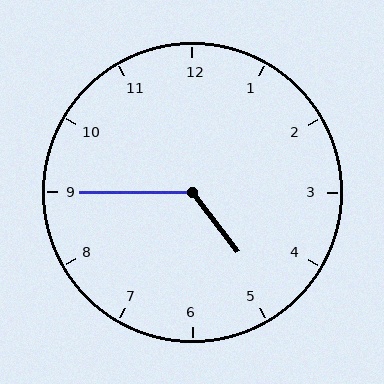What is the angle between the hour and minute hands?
Approximately 128 degrees.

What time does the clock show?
4:45.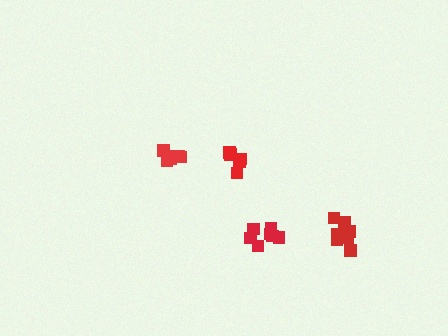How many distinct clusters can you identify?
There are 4 distinct clusters.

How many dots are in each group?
Group 1: 7 dots, Group 2: 8 dots, Group 3: 11 dots, Group 4: 5 dots (31 total).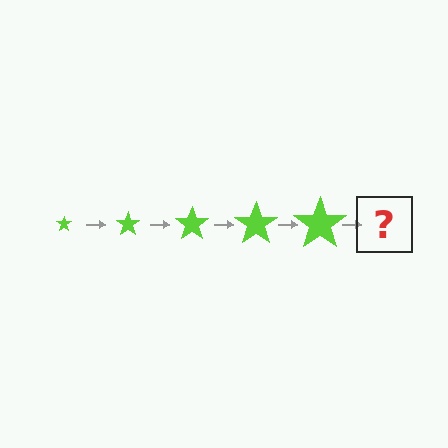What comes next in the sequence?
The next element should be a lime star, larger than the previous one.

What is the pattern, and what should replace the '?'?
The pattern is that the star gets progressively larger each step. The '?' should be a lime star, larger than the previous one.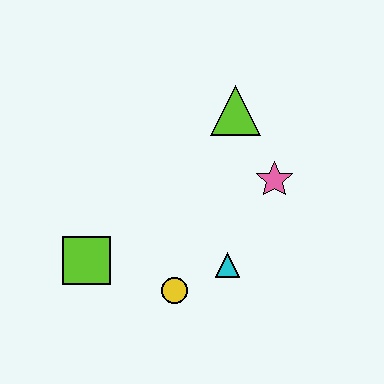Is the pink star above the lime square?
Yes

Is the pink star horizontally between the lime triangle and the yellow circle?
No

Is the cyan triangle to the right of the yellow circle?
Yes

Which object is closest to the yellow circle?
The cyan triangle is closest to the yellow circle.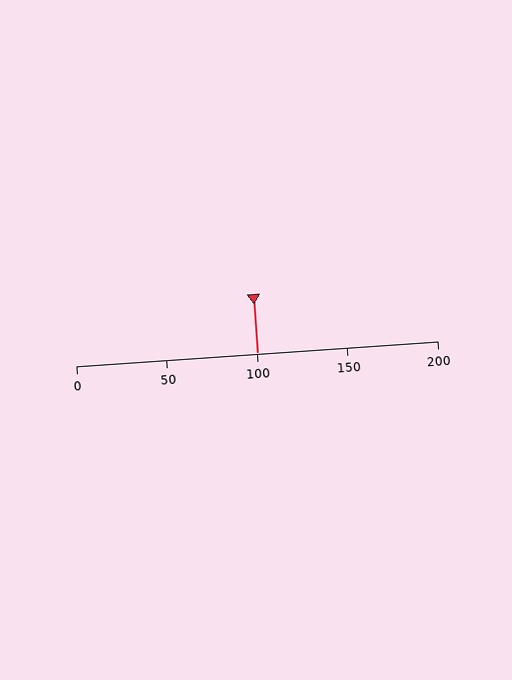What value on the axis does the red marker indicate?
The marker indicates approximately 100.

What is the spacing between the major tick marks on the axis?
The major ticks are spaced 50 apart.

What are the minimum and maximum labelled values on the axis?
The axis runs from 0 to 200.